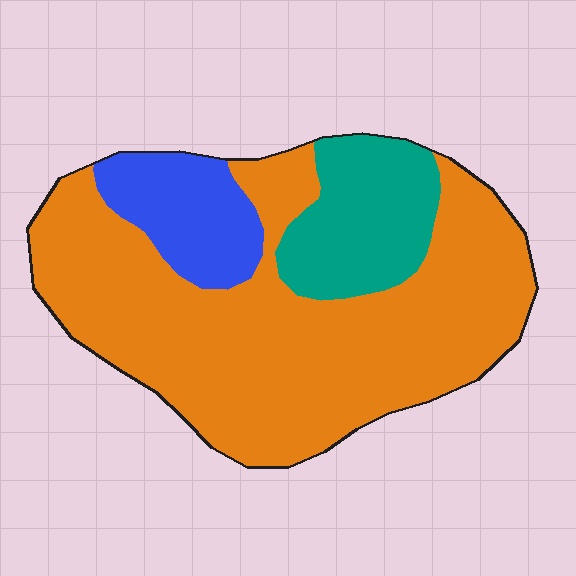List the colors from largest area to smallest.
From largest to smallest: orange, teal, blue.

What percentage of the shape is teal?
Teal takes up about one sixth (1/6) of the shape.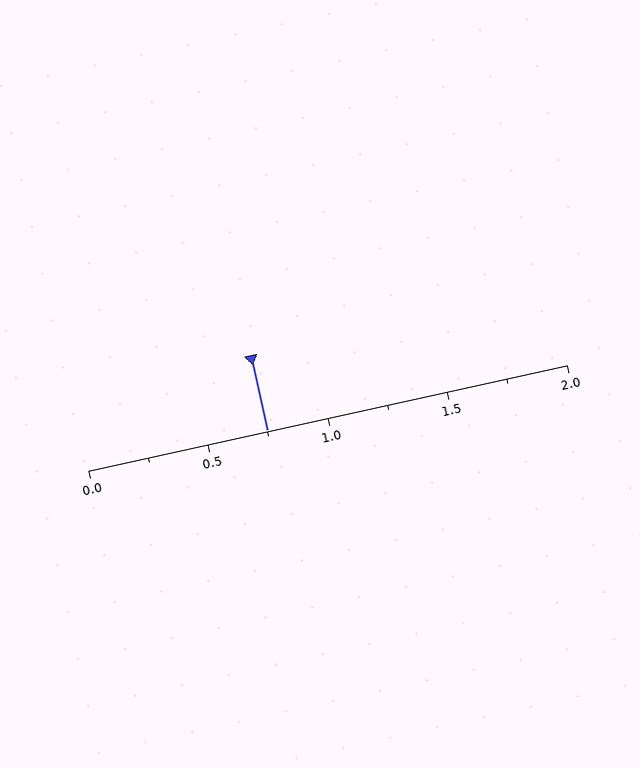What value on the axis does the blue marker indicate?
The marker indicates approximately 0.75.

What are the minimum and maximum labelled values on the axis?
The axis runs from 0.0 to 2.0.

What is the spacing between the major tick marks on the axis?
The major ticks are spaced 0.5 apart.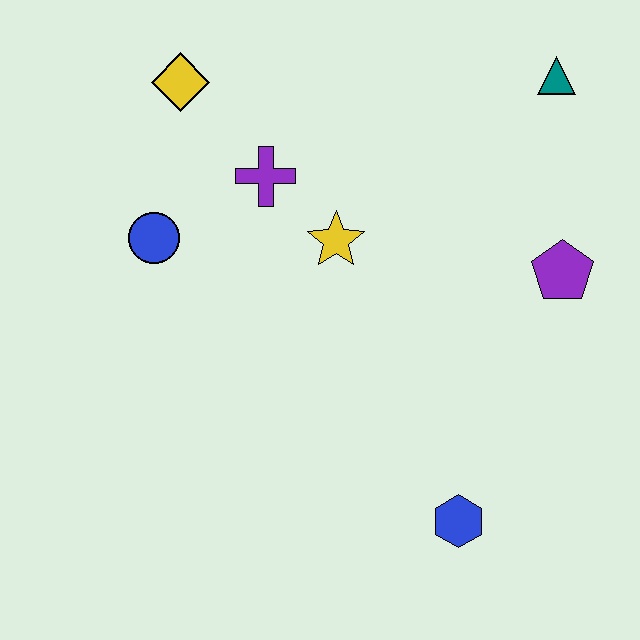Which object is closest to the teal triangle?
The purple pentagon is closest to the teal triangle.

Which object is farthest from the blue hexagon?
The yellow diamond is farthest from the blue hexagon.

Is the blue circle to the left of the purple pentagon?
Yes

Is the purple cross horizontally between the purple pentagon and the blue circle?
Yes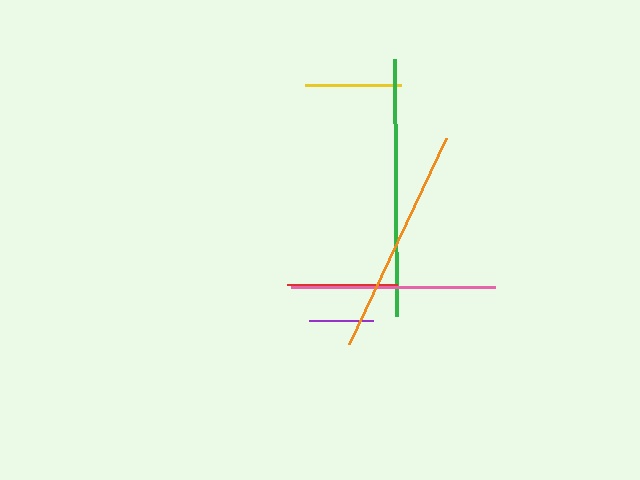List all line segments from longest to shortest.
From longest to shortest: green, orange, pink, red, yellow, purple.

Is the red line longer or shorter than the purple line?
The red line is longer than the purple line.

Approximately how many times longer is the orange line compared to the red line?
The orange line is approximately 2.1 times the length of the red line.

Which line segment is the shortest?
The purple line is the shortest at approximately 64 pixels.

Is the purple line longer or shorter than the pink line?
The pink line is longer than the purple line.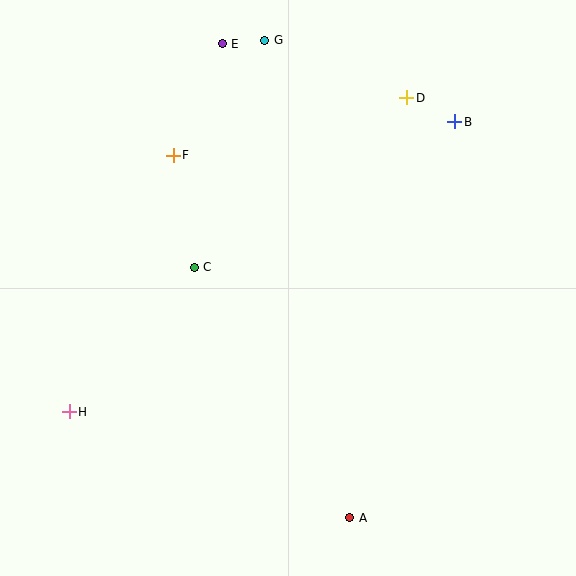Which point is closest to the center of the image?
Point C at (194, 267) is closest to the center.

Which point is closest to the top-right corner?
Point B is closest to the top-right corner.